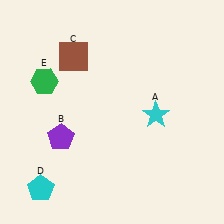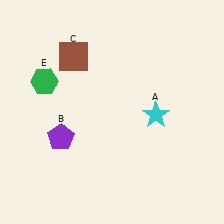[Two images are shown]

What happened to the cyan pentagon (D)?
The cyan pentagon (D) was removed in Image 2. It was in the bottom-left area of Image 1.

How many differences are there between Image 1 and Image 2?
There is 1 difference between the two images.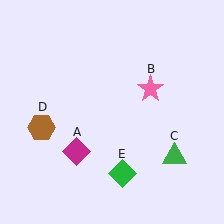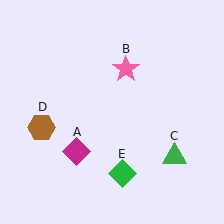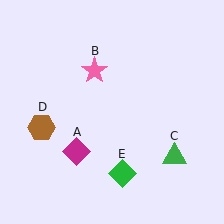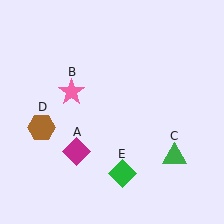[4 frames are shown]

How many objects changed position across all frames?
1 object changed position: pink star (object B).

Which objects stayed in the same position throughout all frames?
Magenta diamond (object A) and green triangle (object C) and brown hexagon (object D) and green diamond (object E) remained stationary.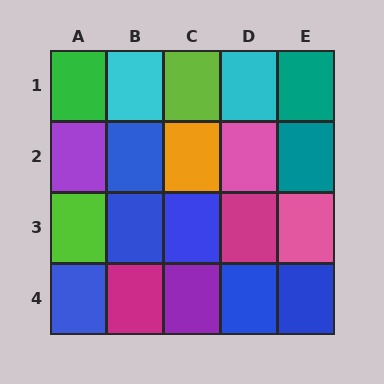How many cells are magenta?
2 cells are magenta.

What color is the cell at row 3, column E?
Pink.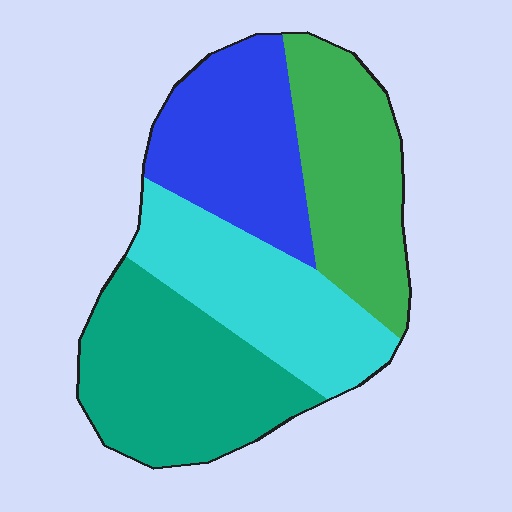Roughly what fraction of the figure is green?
Green takes up about one quarter (1/4) of the figure.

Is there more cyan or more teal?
Teal.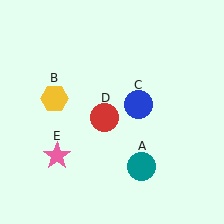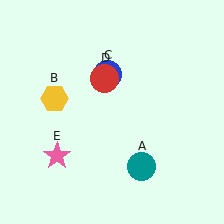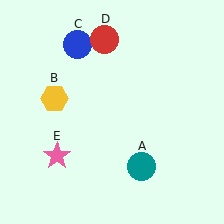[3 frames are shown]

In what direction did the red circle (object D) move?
The red circle (object D) moved up.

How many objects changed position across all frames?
2 objects changed position: blue circle (object C), red circle (object D).